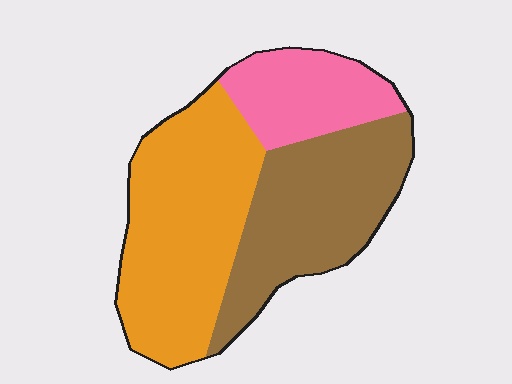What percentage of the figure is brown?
Brown takes up about three eighths (3/8) of the figure.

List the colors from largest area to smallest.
From largest to smallest: orange, brown, pink.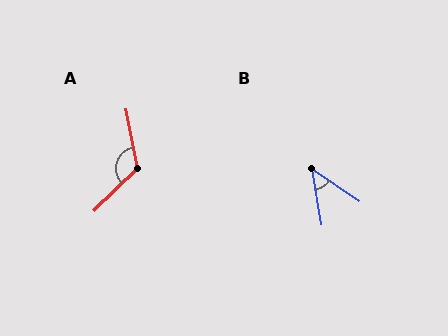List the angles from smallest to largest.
B (47°), A (124°).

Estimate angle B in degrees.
Approximately 47 degrees.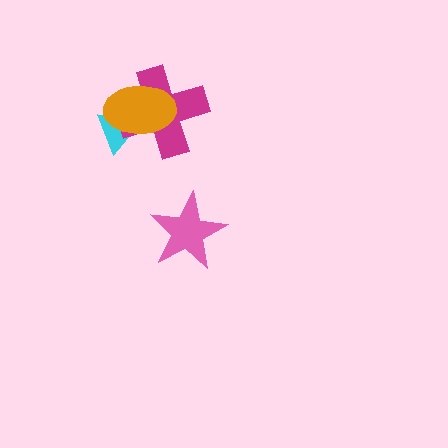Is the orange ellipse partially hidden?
No, no other shape covers it.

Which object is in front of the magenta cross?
The orange ellipse is in front of the magenta cross.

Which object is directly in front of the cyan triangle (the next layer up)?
The magenta cross is directly in front of the cyan triangle.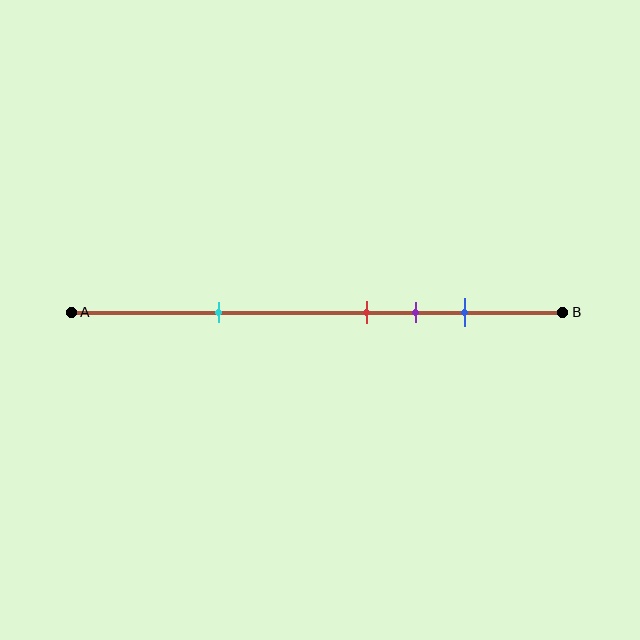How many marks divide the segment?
There are 4 marks dividing the segment.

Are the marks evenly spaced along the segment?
No, the marks are not evenly spaced.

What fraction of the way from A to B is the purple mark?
The purple mark is approximately 70% (0.7) of the way from A to B.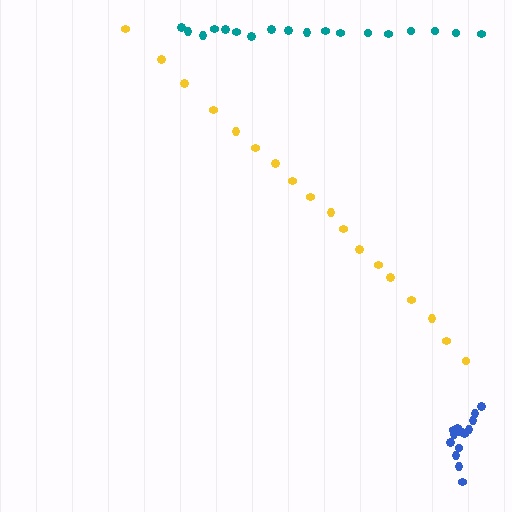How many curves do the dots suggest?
There are 3 distinct paths.